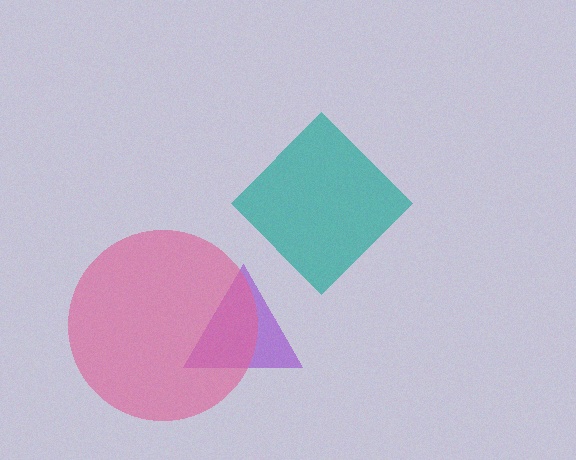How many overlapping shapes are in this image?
There are 3 overlapping shapes in the image.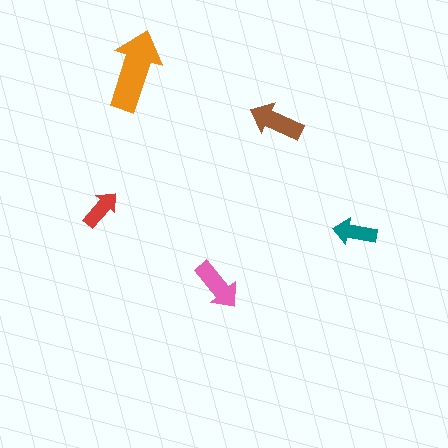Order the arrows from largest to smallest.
the orange one, the brown one, the pink one, the teal one, the red one.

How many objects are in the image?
There are 5 objects in the image.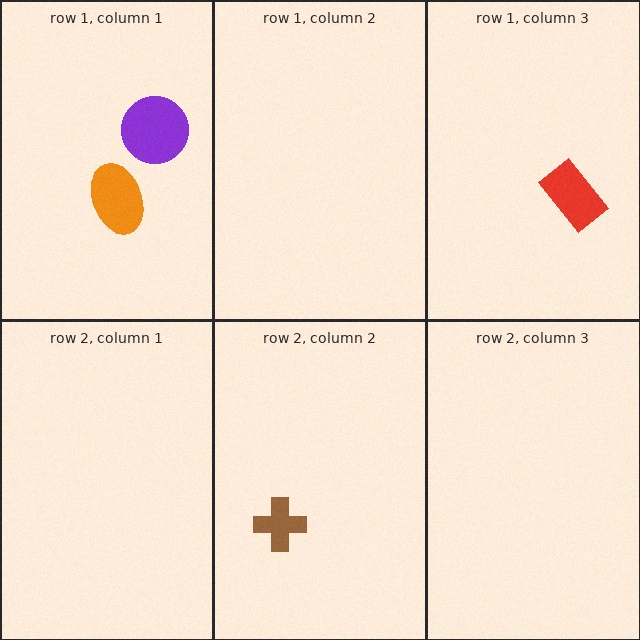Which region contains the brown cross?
The row 2, column 2 region.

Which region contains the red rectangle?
The row 1, column 3 region.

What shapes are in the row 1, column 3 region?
The red rectangle.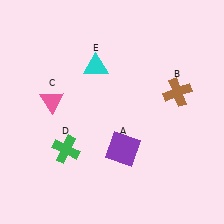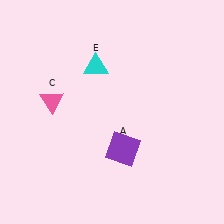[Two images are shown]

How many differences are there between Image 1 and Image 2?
There are 2 differences between the two images.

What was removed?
The brown cross (B), the green cross (D) were removed in Image 2.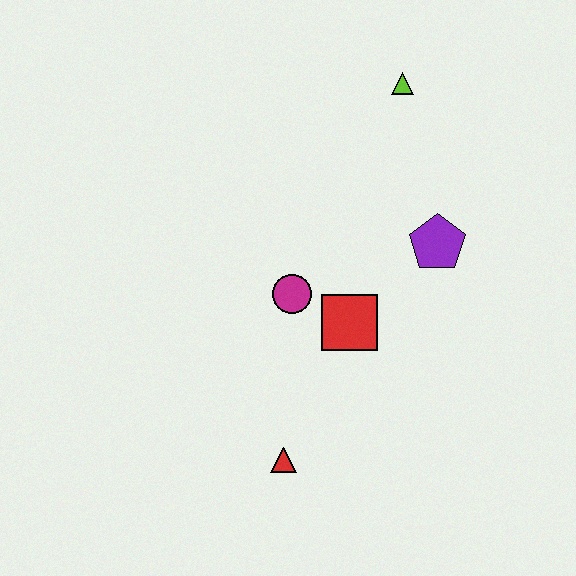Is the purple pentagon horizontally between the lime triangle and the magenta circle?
No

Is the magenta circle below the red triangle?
No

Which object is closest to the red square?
The magenta circle is closest to the red square.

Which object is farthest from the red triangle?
The lime triangle is farthest from the red triangle.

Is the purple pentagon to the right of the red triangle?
Yes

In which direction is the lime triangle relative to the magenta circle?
The lime triangle is above the magenta circle.